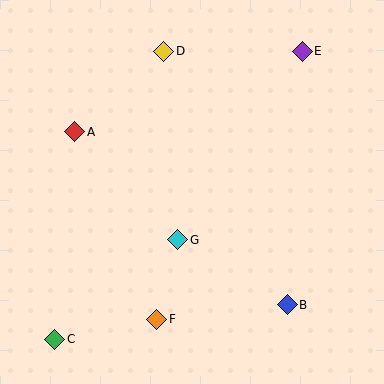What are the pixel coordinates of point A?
Point A is at (75, 132).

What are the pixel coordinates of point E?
Point E is at (302, 51).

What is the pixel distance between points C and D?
The distance between C and D is 308 pixels.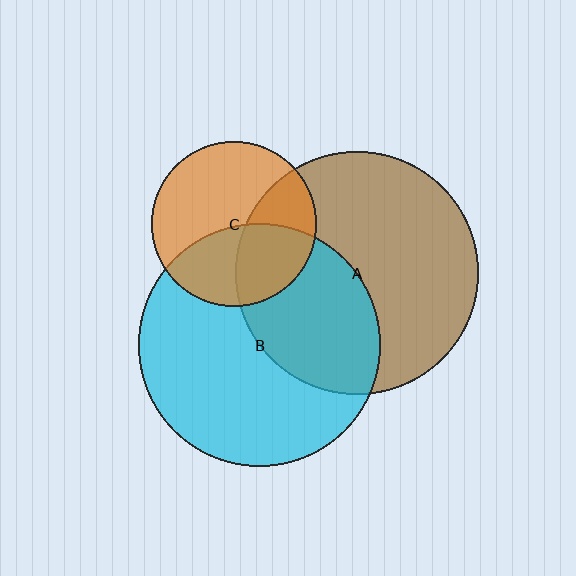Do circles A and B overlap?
Yes.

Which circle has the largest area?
Circle A (brown).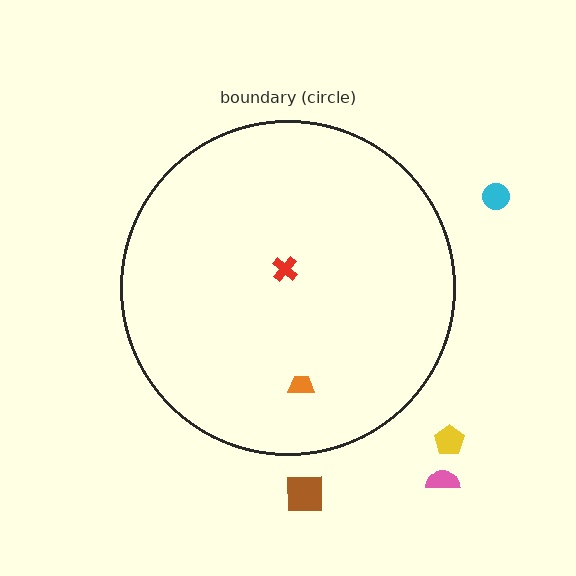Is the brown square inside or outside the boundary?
Outside.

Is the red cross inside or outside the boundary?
Inside.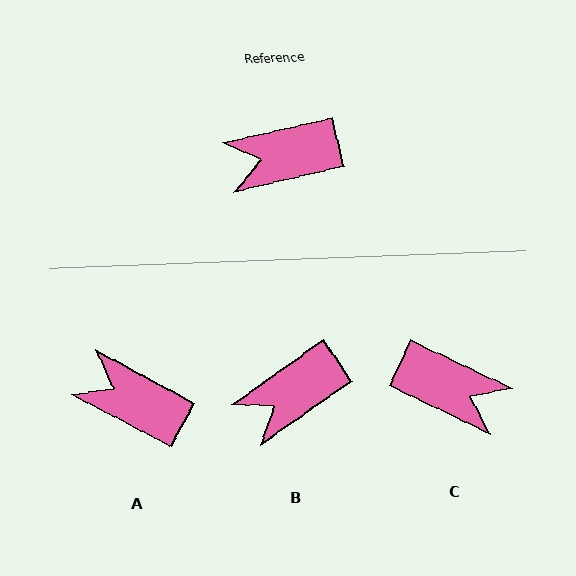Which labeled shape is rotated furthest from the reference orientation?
C, about 142 degrees away.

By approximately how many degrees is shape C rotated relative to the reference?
Approximately 142 degrees counter-clockwise.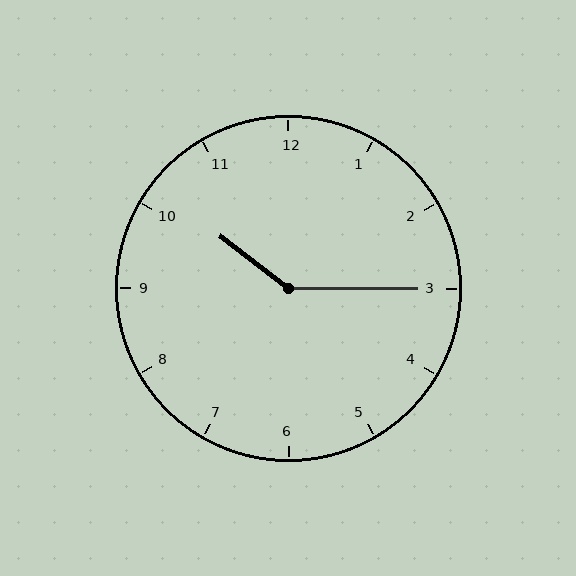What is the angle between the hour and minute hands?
Approximately 142 degrees.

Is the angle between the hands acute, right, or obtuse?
It is obtuse.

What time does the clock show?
10:15.